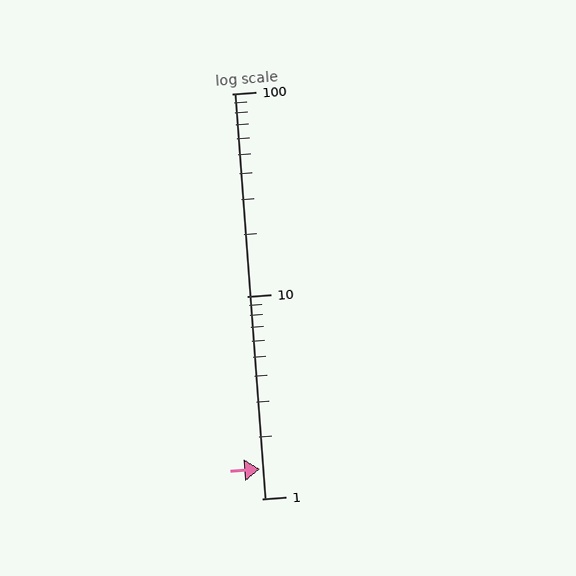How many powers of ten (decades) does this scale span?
The scale spans 2 decades, from 1 to 100.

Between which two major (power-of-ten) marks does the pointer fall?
The pointer is between 1 and 10.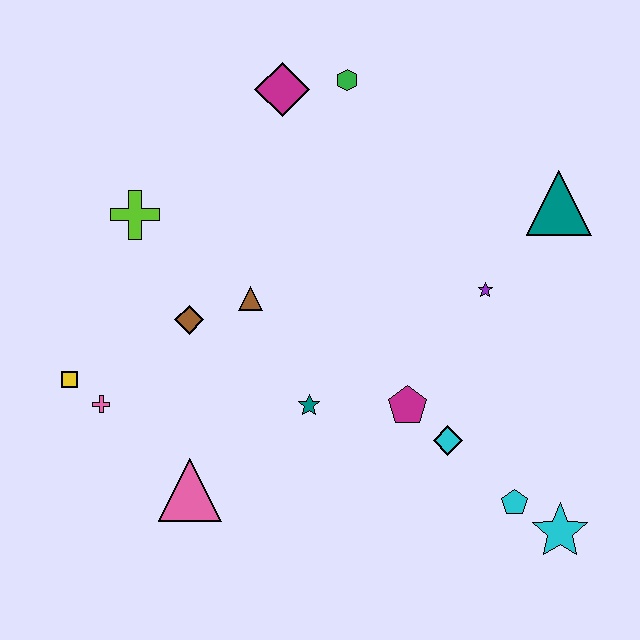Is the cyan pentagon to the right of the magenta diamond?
Yes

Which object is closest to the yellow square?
The pink cross is closest to the yellow square.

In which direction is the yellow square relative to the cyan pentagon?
The yellow square is to the left of the cyan pentagon.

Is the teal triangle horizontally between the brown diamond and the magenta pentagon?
No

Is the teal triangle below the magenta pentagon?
No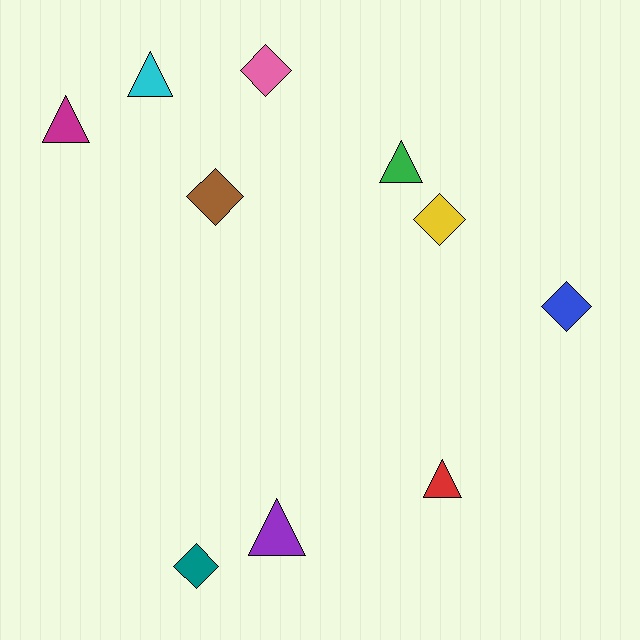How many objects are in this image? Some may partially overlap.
There are 10 objects.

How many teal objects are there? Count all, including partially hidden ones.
There is 1 teal object.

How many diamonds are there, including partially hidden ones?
There are 5 diamonds.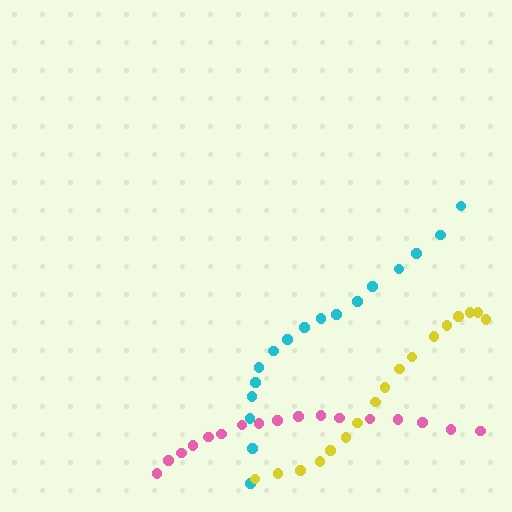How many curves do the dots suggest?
There are 3 distinct paths.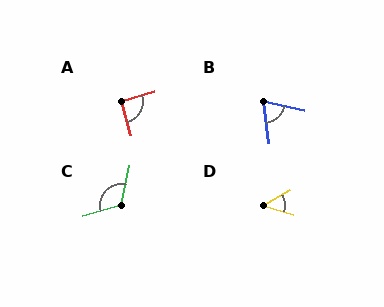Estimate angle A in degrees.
Approximately 91 degrees.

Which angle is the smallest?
D, at approximately 47 degrees.